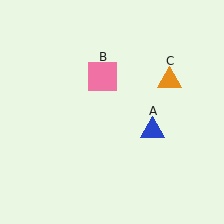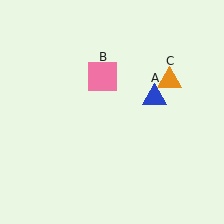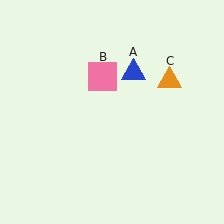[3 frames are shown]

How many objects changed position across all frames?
1 object changed position: blue triangle (object A).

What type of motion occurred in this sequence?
The blue triangle (object A) rotated counterclockwise around the center of the scene.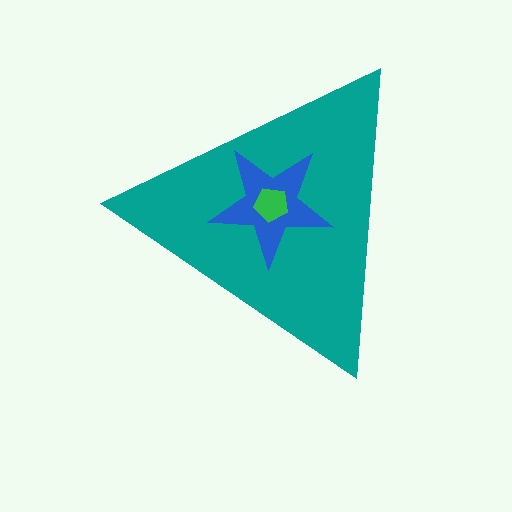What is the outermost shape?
The teal triangle.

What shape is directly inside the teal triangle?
The blue star.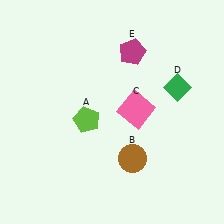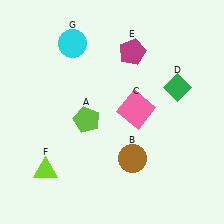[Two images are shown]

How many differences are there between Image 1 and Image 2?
There are 2 differences between the two images.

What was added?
A lime triangle (F), a cyan circle (G) were added in Image 2.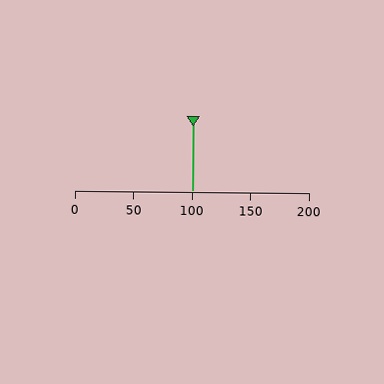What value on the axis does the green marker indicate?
The marker indicates approximately 100.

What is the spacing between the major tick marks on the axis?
The major ticks are spaced 50 apart.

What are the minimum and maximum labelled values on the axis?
The axis runs from 0 to 200.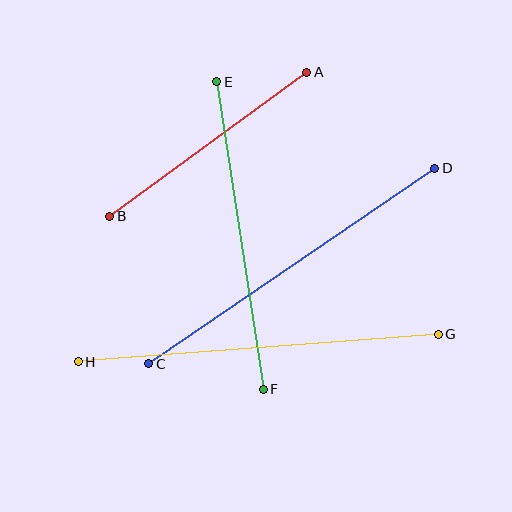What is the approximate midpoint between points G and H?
The midpoint is at approximately (258, 348) pixels.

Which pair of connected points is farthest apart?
Points G and H are farthest apart.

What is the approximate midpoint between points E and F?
The midpoint is at approximately (240, 236) pixels.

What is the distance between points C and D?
The distance is approximately 346 pixels.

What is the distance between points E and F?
The distance is approximately 311 pixels.